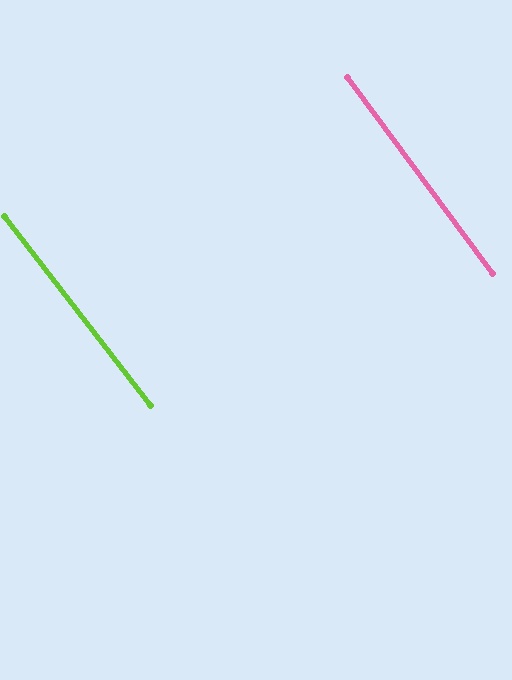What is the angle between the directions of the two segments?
Approximately 1 degree.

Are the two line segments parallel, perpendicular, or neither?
Parallel — their directions differ by only 1.4°.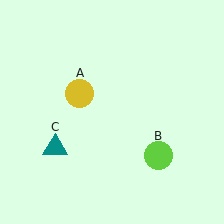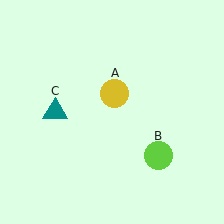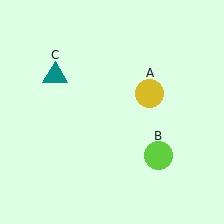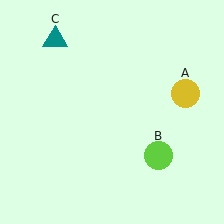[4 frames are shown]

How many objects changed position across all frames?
2 objects changed position: yellow circle (object A), teal triangle (object C).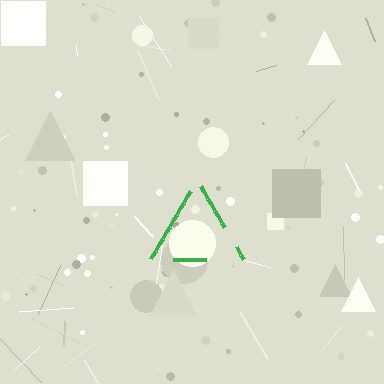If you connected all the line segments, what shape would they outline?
They would outline a triangle.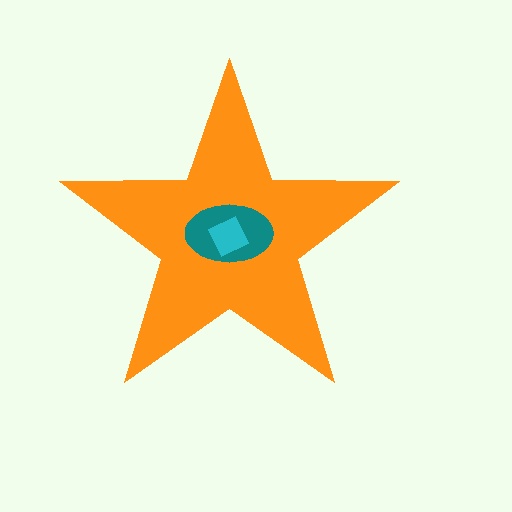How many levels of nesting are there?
3.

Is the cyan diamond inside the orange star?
Yes.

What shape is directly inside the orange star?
The teal ellipse.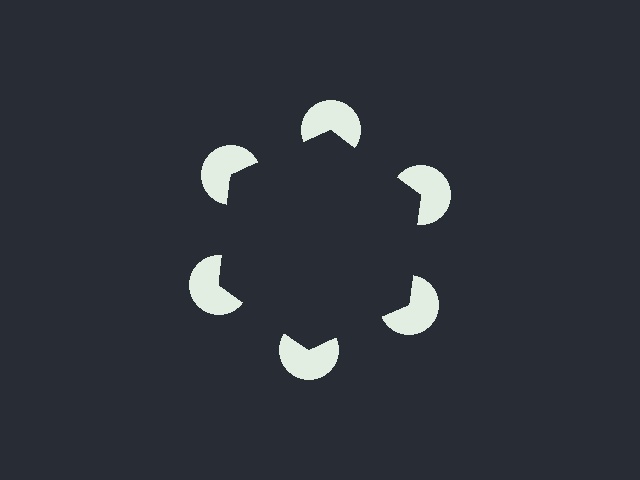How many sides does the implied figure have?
6 sides.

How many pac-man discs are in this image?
There are 6 — one at each vertex of the illusory hexagon.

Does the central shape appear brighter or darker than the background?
It typically appears slightly darker than the background, even though no actual brightness change is drawn.